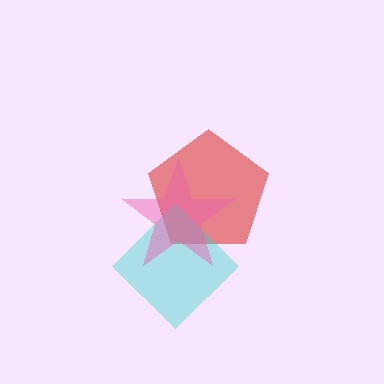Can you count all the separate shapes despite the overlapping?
Yes, there are 3 separate shapes.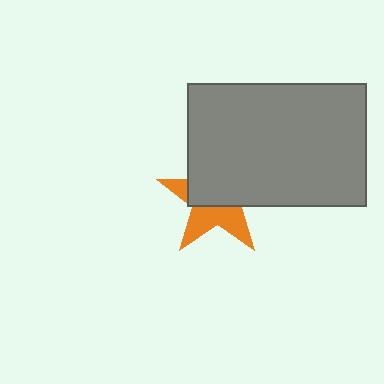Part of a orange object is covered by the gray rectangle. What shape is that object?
It is a star.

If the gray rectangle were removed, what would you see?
You would see the complete orange star.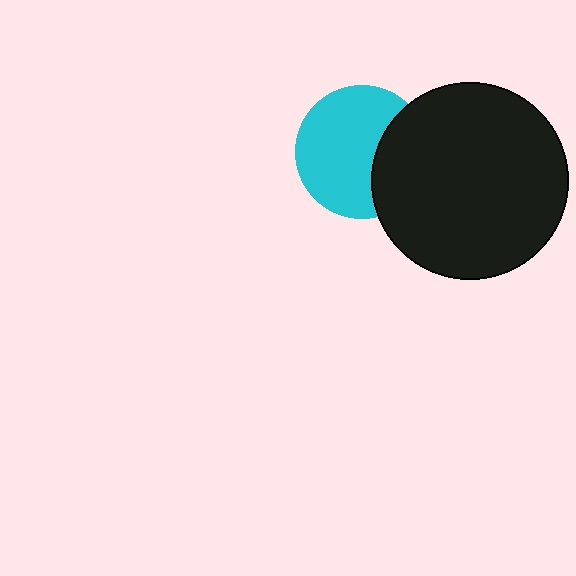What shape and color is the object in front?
The object in front is a black circle.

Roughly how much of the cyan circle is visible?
Most of it is visible (roughly 68%).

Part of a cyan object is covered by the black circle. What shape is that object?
It is a circle.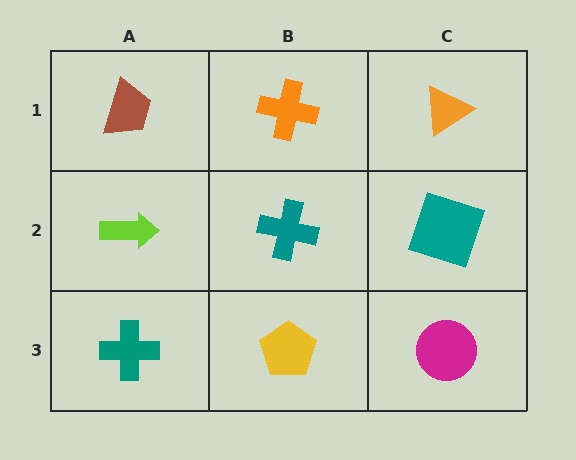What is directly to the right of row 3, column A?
A yellow pentagon.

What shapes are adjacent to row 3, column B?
A teal cross (row 2, column B), a teal cross (row 3, column A), a magenta circle (row 3, column C).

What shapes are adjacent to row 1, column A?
A lime arrow (row 2, column A), an orange cross (row 1, column B).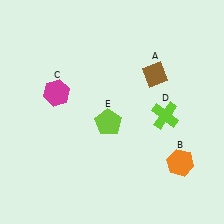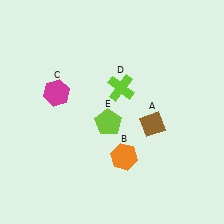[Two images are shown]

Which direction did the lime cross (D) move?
The lime cross (D) moved left.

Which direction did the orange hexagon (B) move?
The orange hexagon (B) moved left.